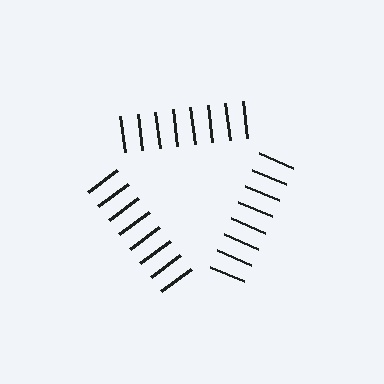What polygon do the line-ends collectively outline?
An illusory triangle — the line segments terminate on its edges but no continuous stroke is drawn.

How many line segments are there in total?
24 — 8 along each of the 3 edges.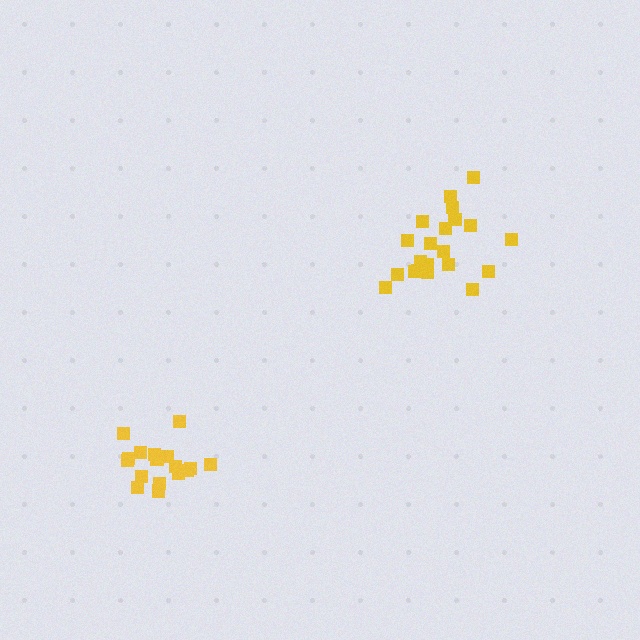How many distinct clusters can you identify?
There are 2 distinct clusters.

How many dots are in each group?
Group 1: 21 dots, Group 2: 17 dots (38 total).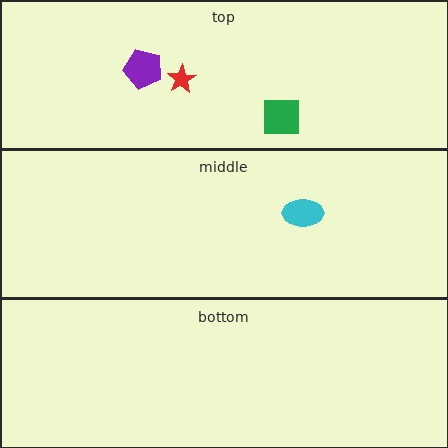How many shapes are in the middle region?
1.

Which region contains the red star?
The top region.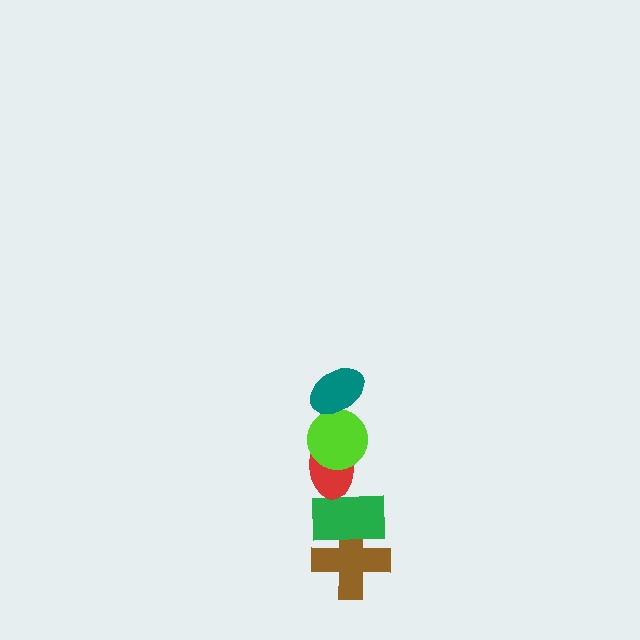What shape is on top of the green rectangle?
The red ellipse is on top of the green rectangle.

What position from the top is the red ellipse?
The red ellipse is 3rd from the top.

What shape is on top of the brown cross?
The green rectangle is on top of the brown cross.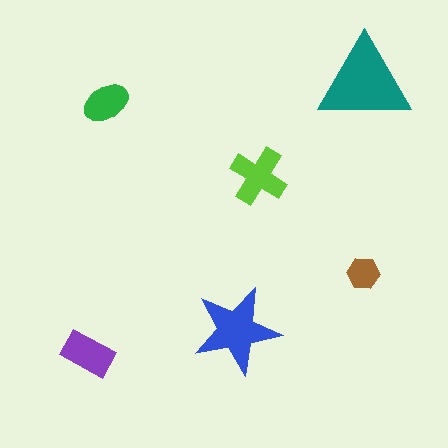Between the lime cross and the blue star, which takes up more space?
The blue star.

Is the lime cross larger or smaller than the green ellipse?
Larger.